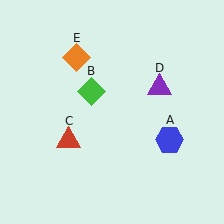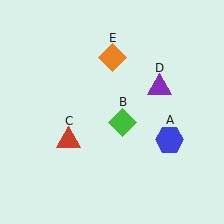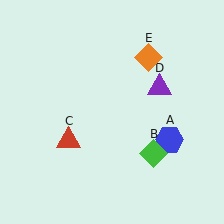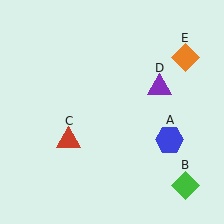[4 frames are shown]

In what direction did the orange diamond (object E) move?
The orange diamond (object E) moved right.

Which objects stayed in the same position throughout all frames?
Blue hexagon (object A) and red triangle (object C) and purple triangle (object D) remained stationary.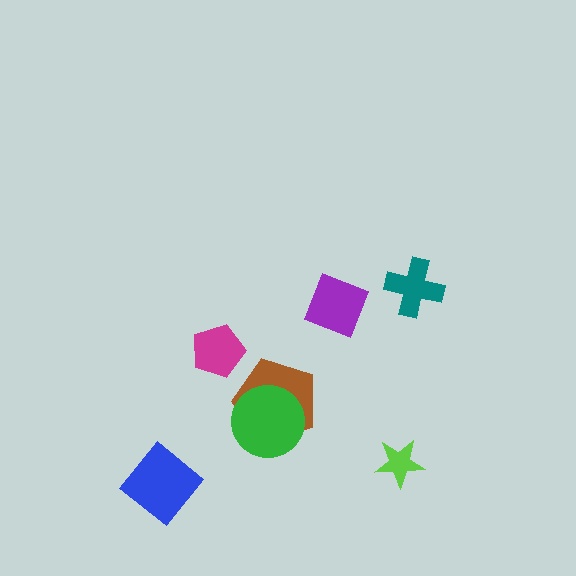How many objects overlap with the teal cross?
0 objects overlap with the teal cross.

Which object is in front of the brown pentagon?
The green circle is in front of the brown pentagon.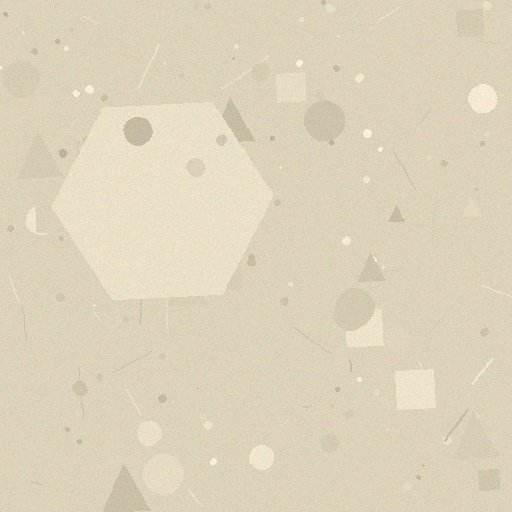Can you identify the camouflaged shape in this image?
The camouflaged shape is a hexagon.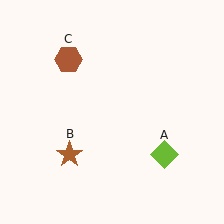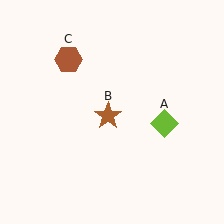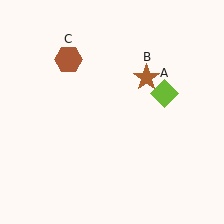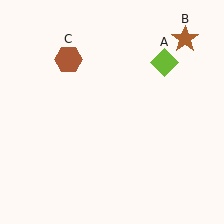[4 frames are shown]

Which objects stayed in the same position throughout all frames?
Brown hexagon (object C) remained stationary.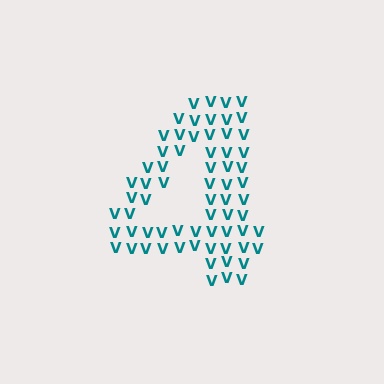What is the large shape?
The large shape is the digit 4.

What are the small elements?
The small elements are letter V's.